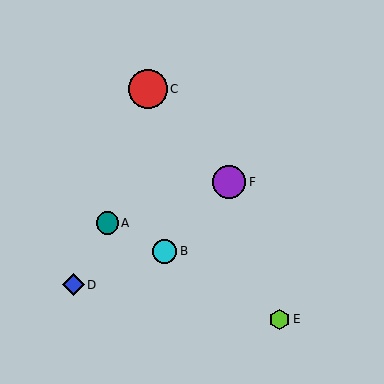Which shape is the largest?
The red circle (labeled C) is the largest.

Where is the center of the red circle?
The center of the red circle is at (148, 89).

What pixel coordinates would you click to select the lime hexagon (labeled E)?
Click at (279, 319) to select the lime hexagon E.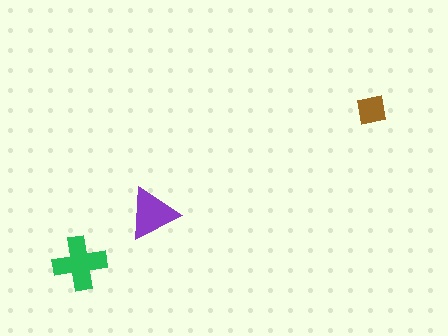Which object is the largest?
The green cross.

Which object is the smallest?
The brown square.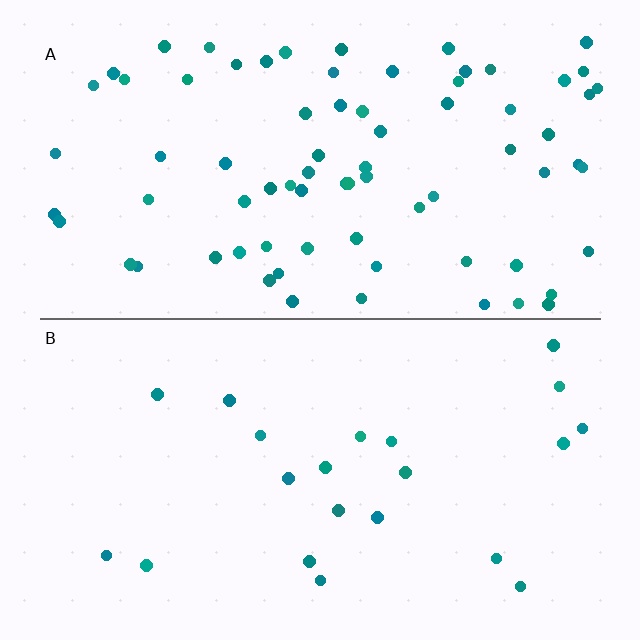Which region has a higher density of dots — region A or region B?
A (the top).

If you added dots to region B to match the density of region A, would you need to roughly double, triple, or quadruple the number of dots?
Approximately triple.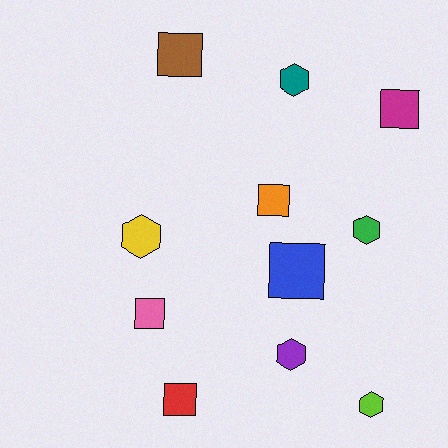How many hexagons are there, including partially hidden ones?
There are 5 hexagons.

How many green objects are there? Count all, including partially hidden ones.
There is 1 green object.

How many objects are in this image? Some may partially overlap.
There are 11 objects.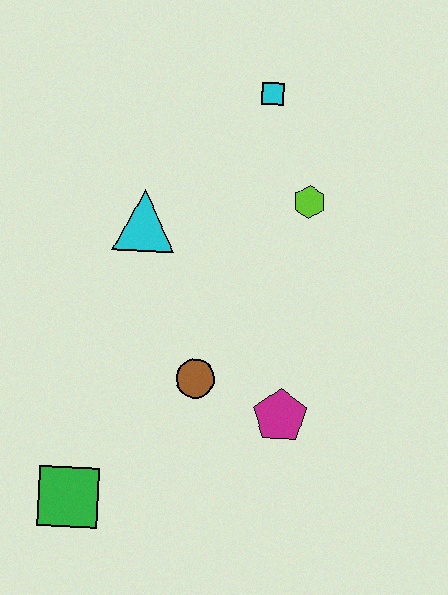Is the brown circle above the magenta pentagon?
Yes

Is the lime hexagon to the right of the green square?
Yes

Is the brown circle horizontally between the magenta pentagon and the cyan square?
No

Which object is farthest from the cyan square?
The green square is farthest from the cyan square.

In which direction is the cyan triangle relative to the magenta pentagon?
The cyan triangle is above the magenta pentagon.